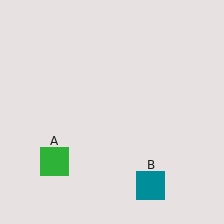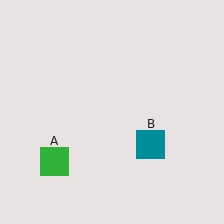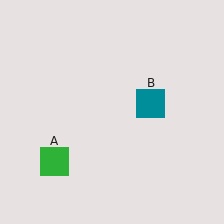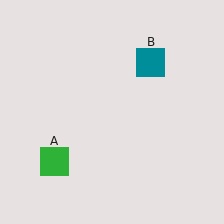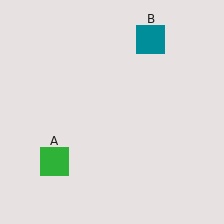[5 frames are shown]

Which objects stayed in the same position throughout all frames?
Green square (object A) remained stationary.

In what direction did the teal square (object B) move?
The teal square (object B) moved up.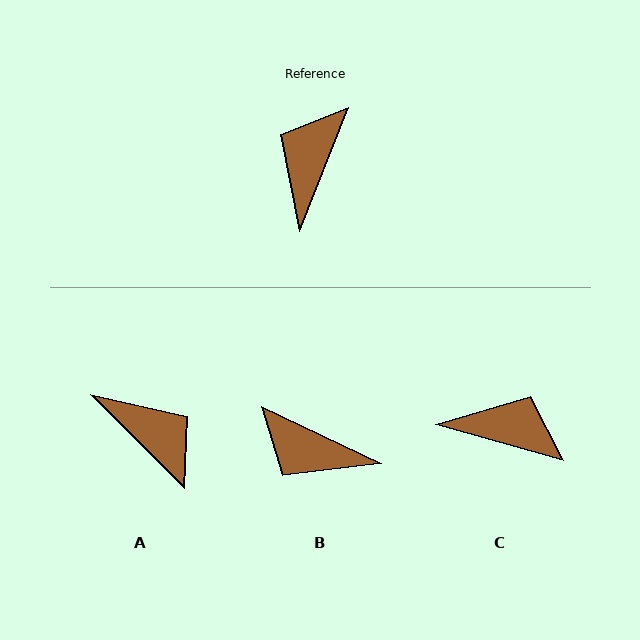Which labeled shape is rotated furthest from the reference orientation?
A, about 113 degrees away.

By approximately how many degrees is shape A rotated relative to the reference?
Approximately 113 degrees clockwise.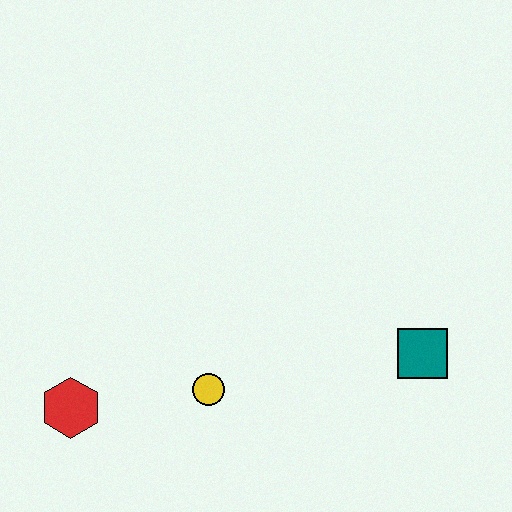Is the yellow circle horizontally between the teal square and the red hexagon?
Yes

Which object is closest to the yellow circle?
The red hexagon is closest to the yellow circle.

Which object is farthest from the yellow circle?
The teal square is farthest from the yellow circle.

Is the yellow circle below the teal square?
Yes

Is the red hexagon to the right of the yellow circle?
No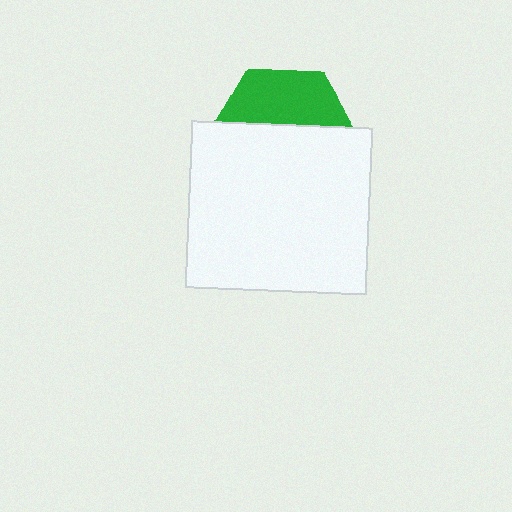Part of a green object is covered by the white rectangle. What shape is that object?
It is a hexagon.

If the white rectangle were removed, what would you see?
You would see the complete green hexagon.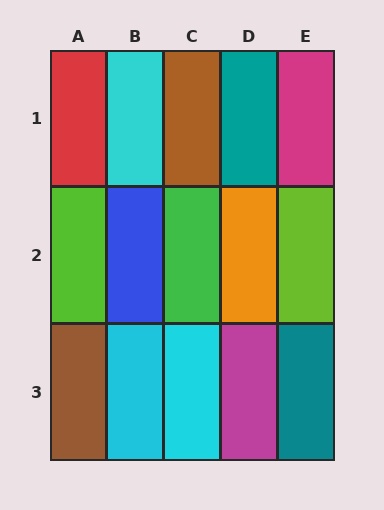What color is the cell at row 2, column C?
Green.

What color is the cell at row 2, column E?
Lime.